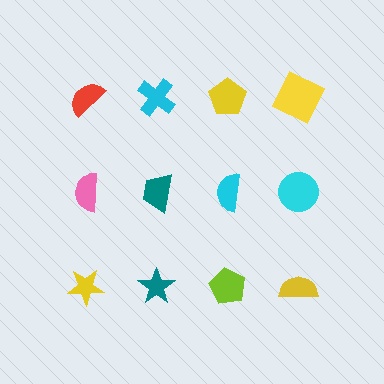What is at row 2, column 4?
A cyan circle.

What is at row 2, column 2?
A teal trapezoid.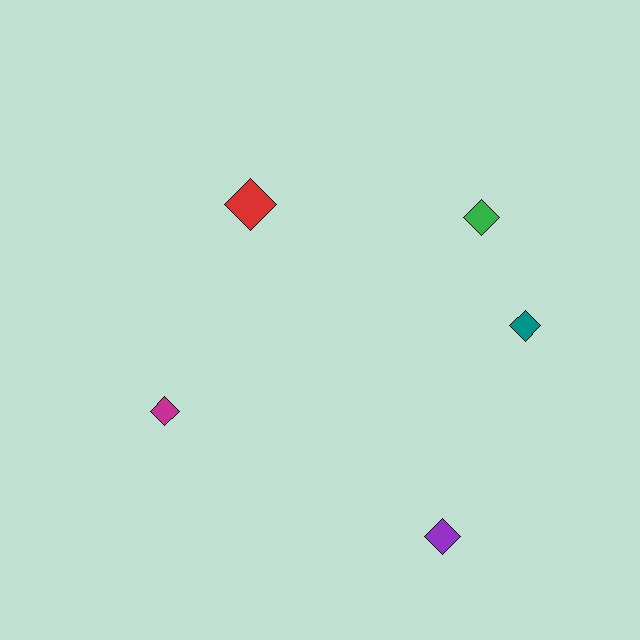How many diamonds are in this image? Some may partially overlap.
There are 5 diamonds.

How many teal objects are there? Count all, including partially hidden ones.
There is 1 teal object.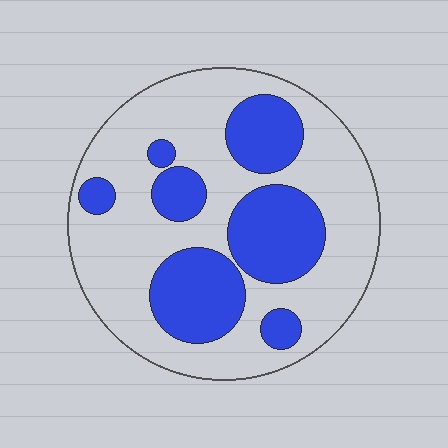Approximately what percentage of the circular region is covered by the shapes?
Approximately 35%.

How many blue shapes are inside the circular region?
7.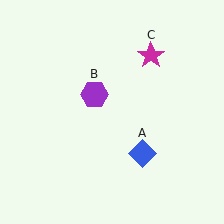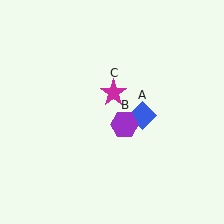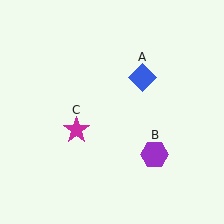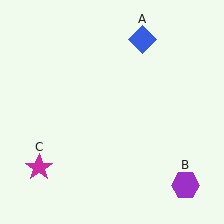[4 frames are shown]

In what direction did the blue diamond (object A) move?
The blue diamond (object A) moved up.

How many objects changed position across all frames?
3 objects changed position: blue diamond (object A), purple hexagon (object B), magenta star (object C).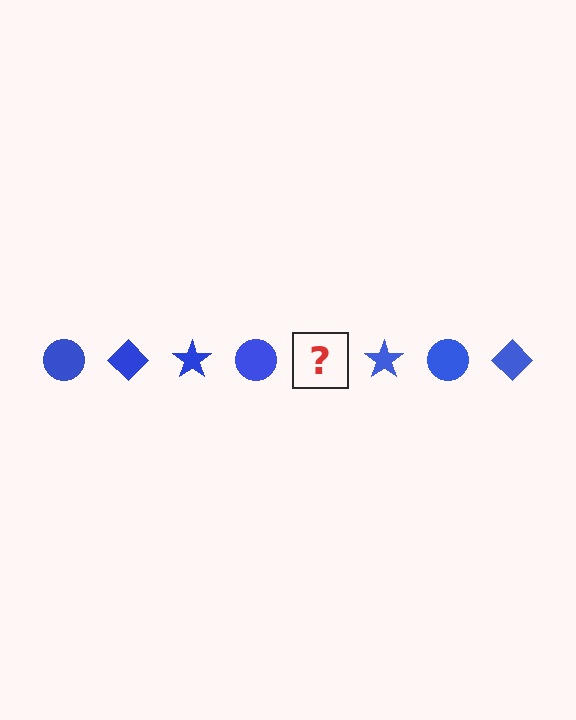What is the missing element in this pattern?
The missing element is a blue diamond.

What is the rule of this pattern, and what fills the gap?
The rule is that the pattern cycles through circle, diamond, star shapes in blue. The gap should be filled with a blue diamond.